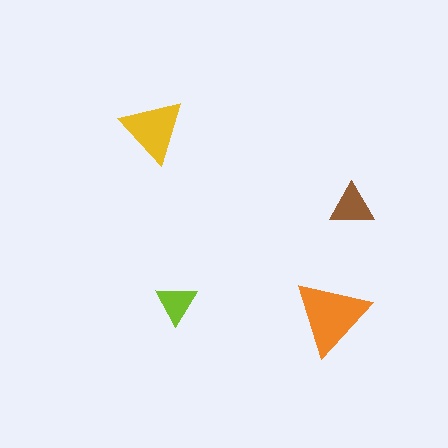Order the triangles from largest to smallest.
the orange one, the yellow one, the brown one, the lime one.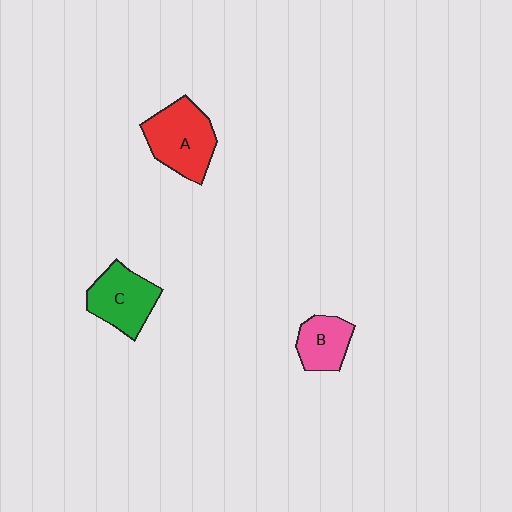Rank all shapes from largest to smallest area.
From largest to smallest: A (red), C (green), B (pink).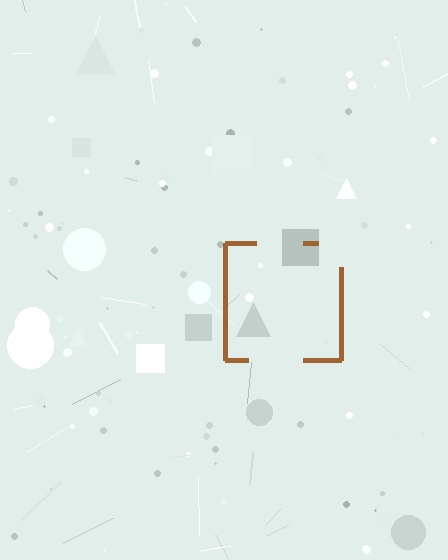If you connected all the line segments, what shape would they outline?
They would outline a square.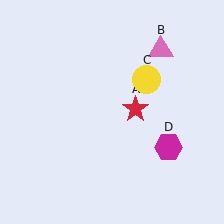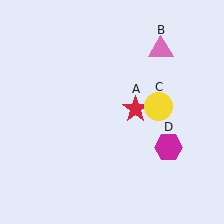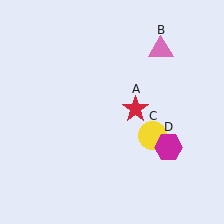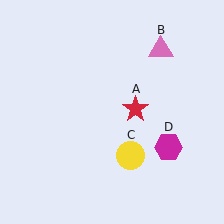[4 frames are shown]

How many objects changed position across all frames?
1 object changed position: yellow circle (object C).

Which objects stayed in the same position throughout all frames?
Red star (object A) and pink triangle (object B) and magenta hexagon (object D) remained stationary.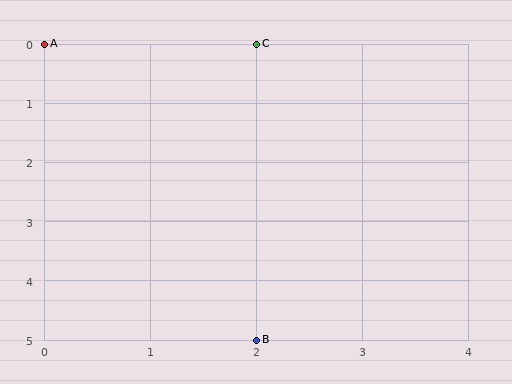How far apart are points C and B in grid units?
Points C and B are 5 rows apart.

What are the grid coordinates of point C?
Point C is at grid coordinates (2, 0).